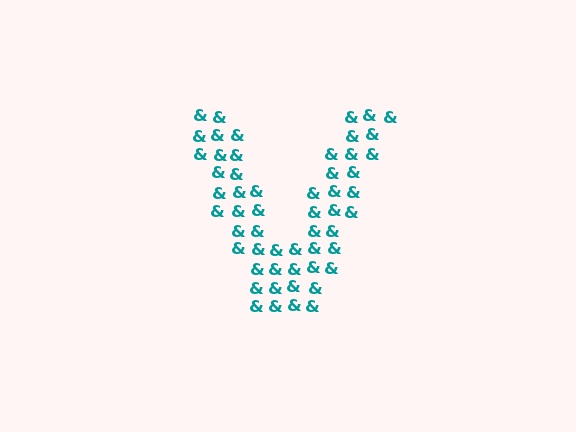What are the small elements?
The small elements are ampersands.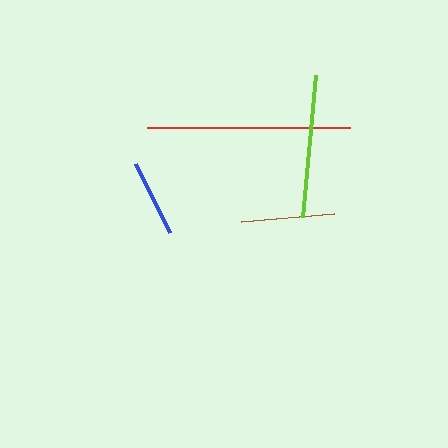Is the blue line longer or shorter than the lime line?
The lime line is longer than the blue line.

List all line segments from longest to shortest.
From longest to shortest: red, lime, brown, blue.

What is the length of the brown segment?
The brown segment is approximately 94 pixels long.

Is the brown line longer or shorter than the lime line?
The lime line is longer than the brown line.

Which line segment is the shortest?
The blue line is the shortest at approximately 77 pixels.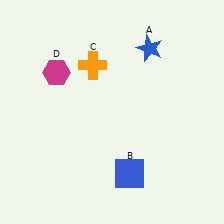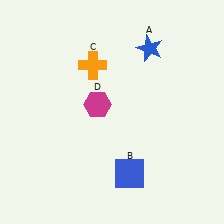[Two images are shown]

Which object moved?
The magenta hexagon (D) moved right.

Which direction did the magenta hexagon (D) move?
The magenta hexagon (D) moved right.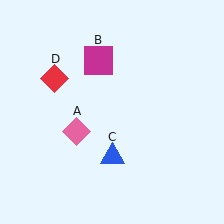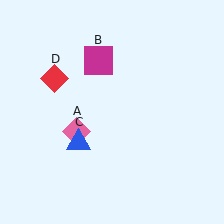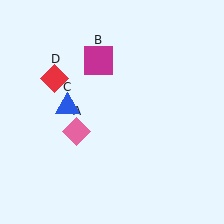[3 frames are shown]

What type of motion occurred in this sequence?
The blue triangle (object C) rotated clockwise around the center of the scene.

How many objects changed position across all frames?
1 object changed position: blue triangle (object C).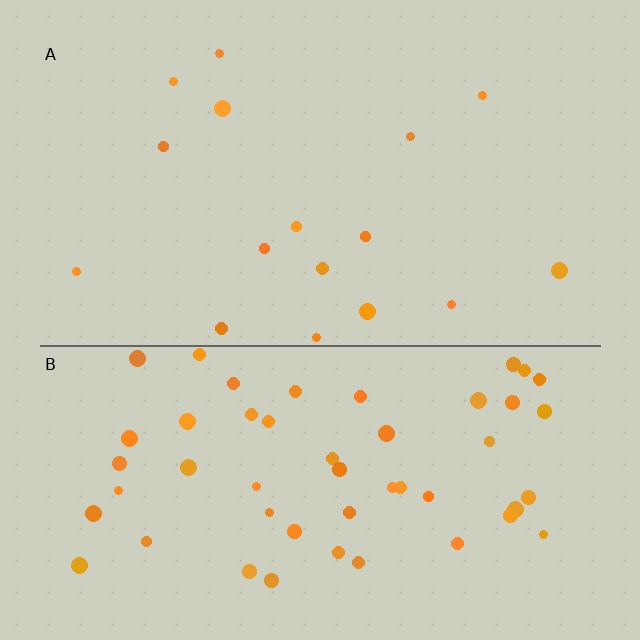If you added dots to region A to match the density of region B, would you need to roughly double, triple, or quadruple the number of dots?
Approximately triple.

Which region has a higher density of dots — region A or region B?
B (the bottom).